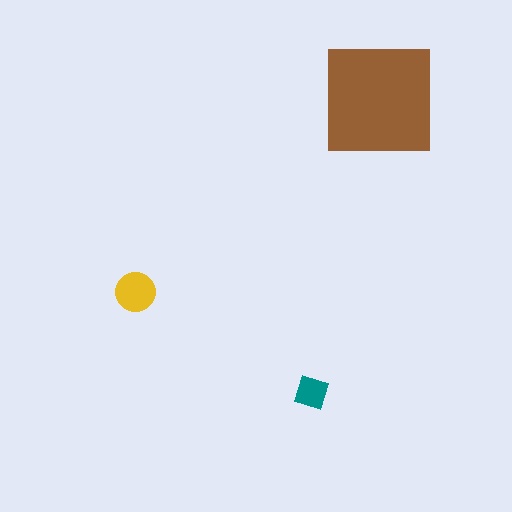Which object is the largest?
The brown square.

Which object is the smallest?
The teal diamond.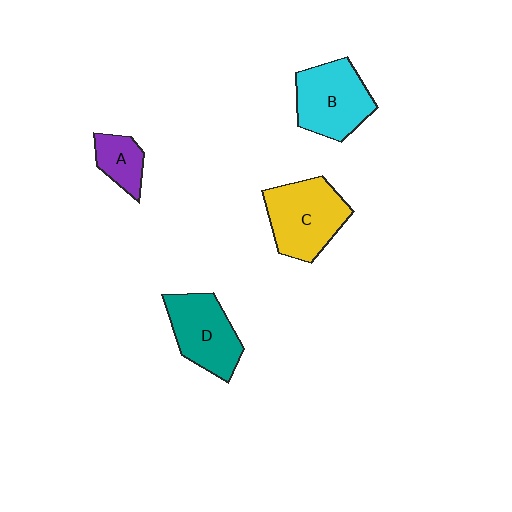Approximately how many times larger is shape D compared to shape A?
Approximately 2.0 times.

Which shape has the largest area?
Shape C (yellow).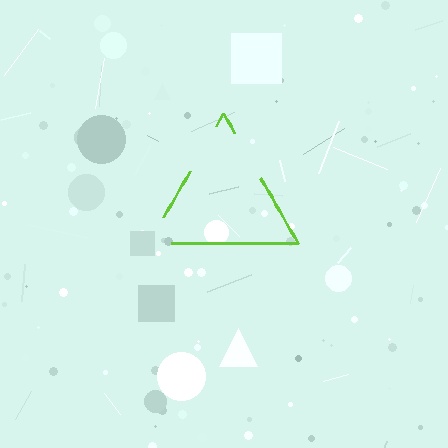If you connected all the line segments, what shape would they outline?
They would outline a triangle.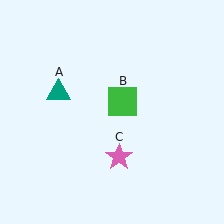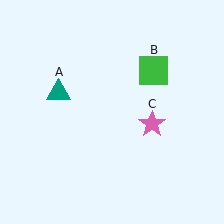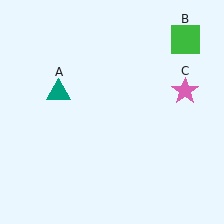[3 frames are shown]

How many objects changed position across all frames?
2 objects changed position: green square (object B), pink star (object C).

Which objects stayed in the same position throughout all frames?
Teal triangle (object A) remained stationary.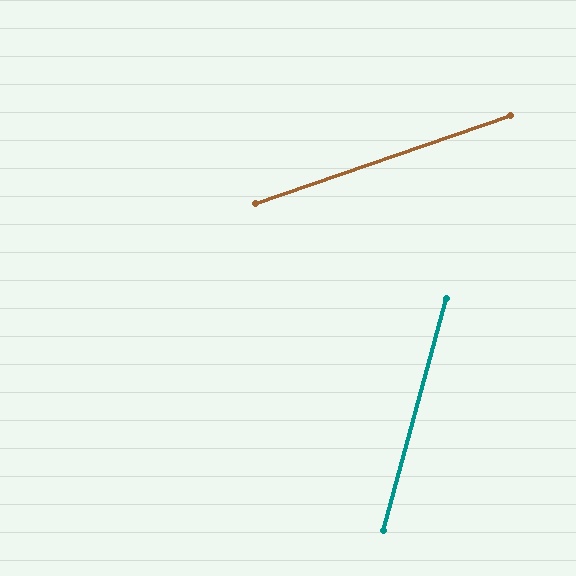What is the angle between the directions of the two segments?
Approximately 56 degrees.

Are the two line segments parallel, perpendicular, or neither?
Neither parallel nor perpendicular — they differ by about 56°.